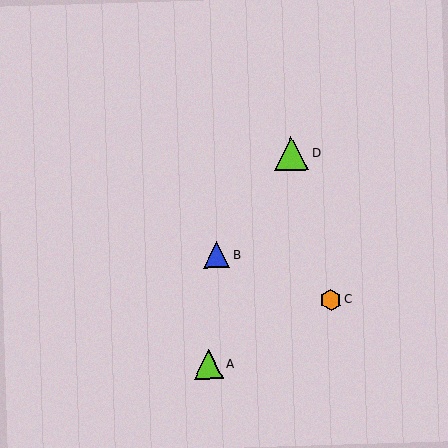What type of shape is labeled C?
Shape C is an orange hexagon.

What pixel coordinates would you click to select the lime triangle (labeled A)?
Click at (208, 364) to select the lime triangle A.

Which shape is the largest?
The lime triangle (labeled D) is the largest.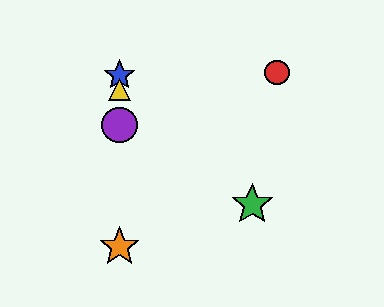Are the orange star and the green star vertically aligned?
No, the orange star is at x≈120 and the green star is at x≈252.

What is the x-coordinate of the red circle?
The red circle is at x≈277.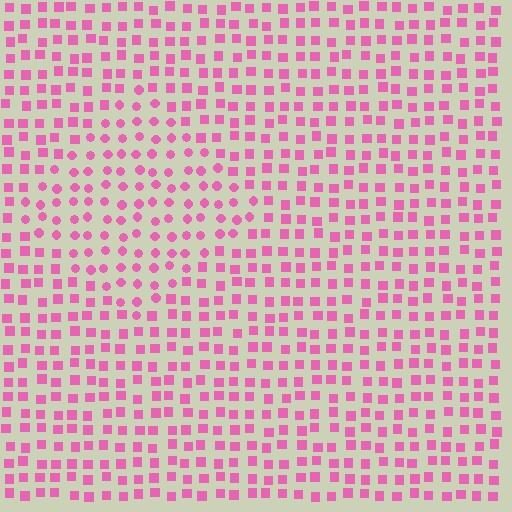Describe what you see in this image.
The image is filled with small pink elements arranged in a uniform grid. A diamond-shaped region contains circles, while the surrounding area contains squares. The boundary is defined purely by the change in element shape.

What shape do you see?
I see a diamond.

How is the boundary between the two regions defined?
The boundary is defined by a change in element shape: circles inside vs. squares outside. All elements share the same color and spacing.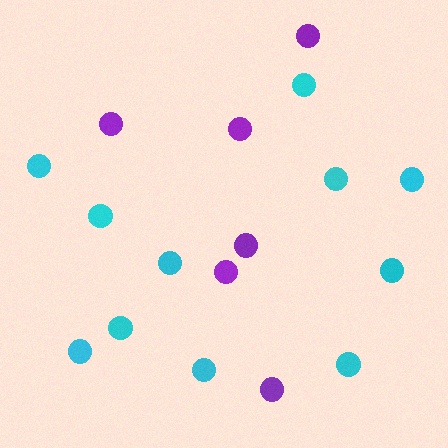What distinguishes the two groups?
There are 2 groups: one group of cyan circles (11) and one group of purple circles (6).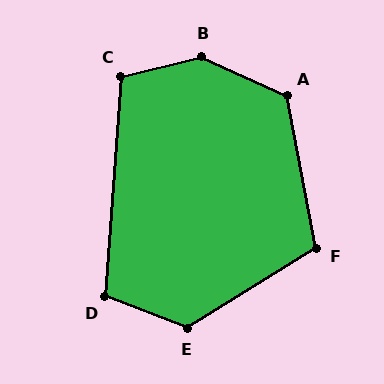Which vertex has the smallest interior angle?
D, at approximately 107 degrees.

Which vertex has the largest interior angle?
B, at approximately 142 degrees.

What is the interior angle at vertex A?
Approximately 125 degrees (obtuse).